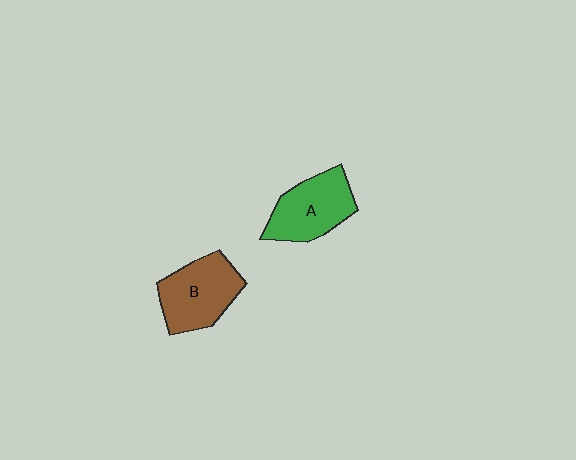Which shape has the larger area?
Shape B (brown).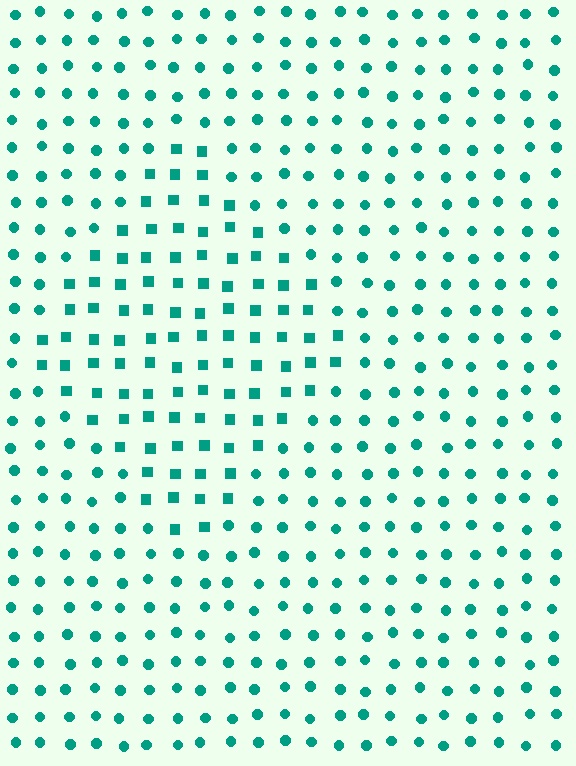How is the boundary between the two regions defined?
The boundary is defined by a change in element shape: squares inside vs. circles outside. All elements share the same color and spacing.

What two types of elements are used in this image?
The image uses squares inside the diamond region and circles outside it.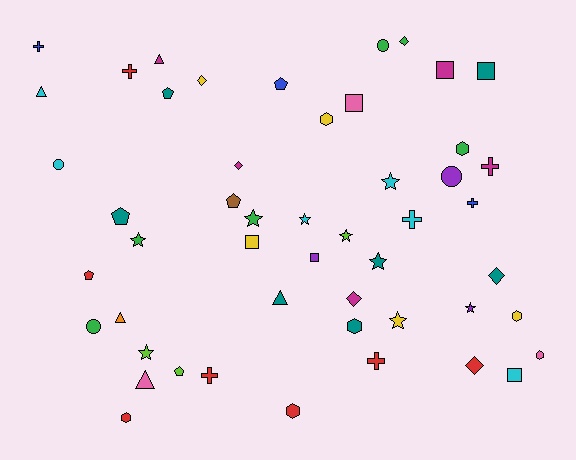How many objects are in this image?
There are 50 objects.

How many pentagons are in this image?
There are 6 pentagons.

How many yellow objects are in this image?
There are 5 yellow objects.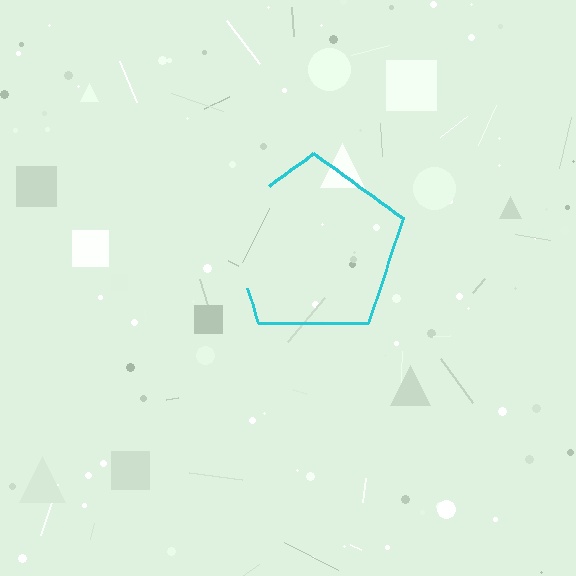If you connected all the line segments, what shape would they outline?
They would outline a pentagon.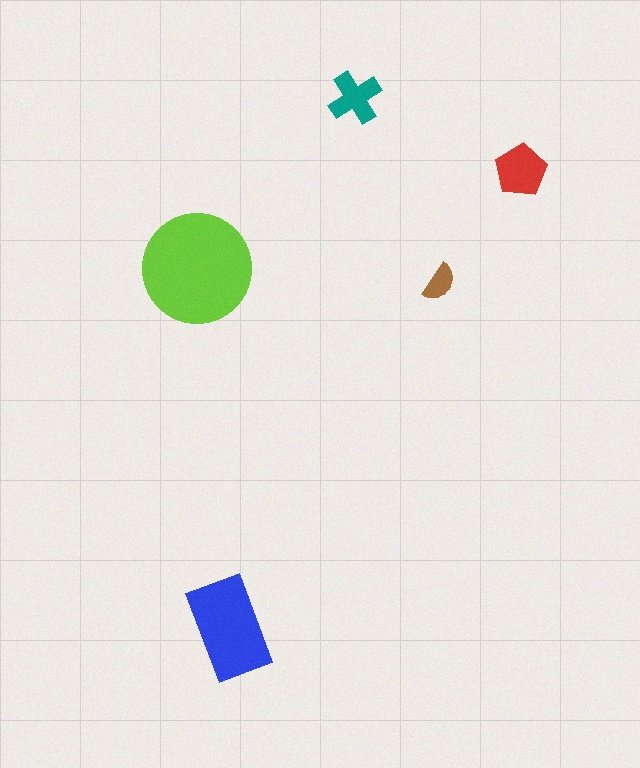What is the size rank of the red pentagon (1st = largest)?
3rd.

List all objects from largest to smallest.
The lime circle, the blue rectangle, the red pentagon, the teal cross, the brown semicircle.